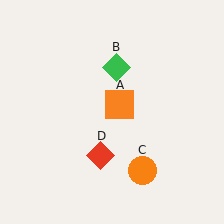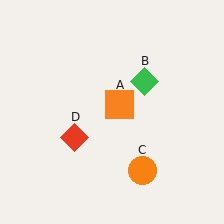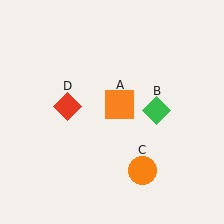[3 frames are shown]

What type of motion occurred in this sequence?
The green diamond (object B), red diamond (object D) rotated clockwise around the center of the scene.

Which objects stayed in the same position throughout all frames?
Orange square (object A) and orange circle (object C) remained stationary.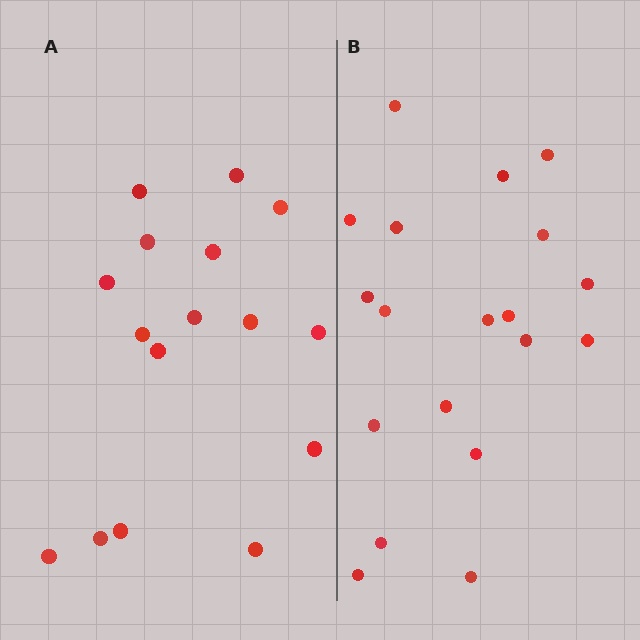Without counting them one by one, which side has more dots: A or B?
Region B (the right region) has more dots.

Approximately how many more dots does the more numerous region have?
Region B has just a few more — roughly 2 or 3 more dots than region A.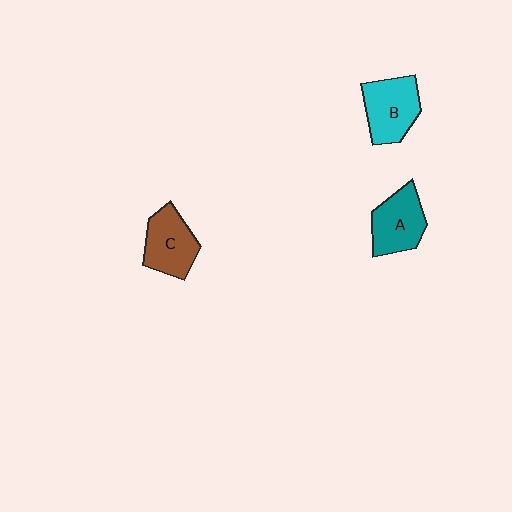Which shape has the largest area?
Shape B (cyan).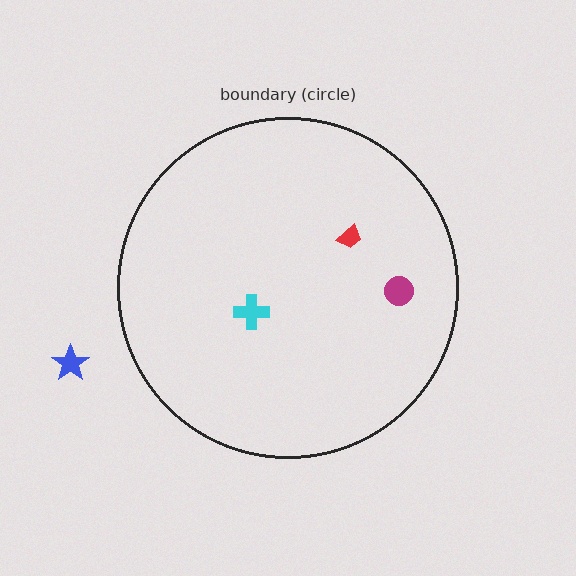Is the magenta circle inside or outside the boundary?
Inside.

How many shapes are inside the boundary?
3 inside, 1 outside.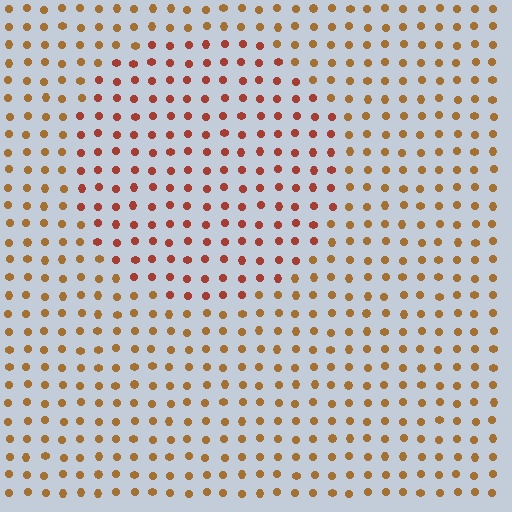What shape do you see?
I see a circle.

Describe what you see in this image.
The image is filled with small brown elements in a uniform arrangement. A circle-shaped region is visible where the elements are tinted to a slightly different hue, forming a subtle color boundary.